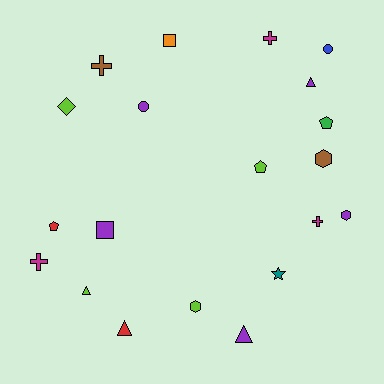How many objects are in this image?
There are 20 objects.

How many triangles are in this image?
There are 4 triangles.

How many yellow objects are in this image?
There are no yellow objects.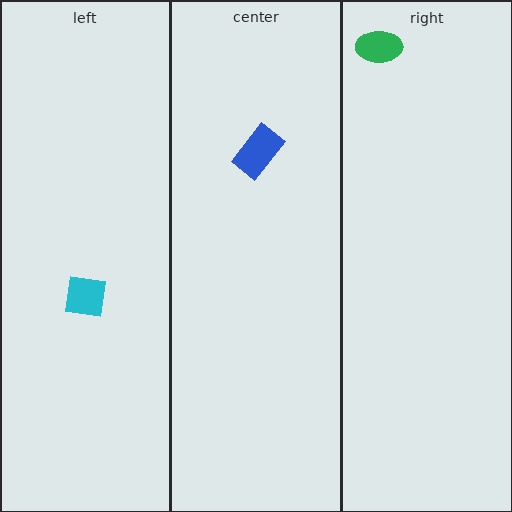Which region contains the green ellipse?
The right region.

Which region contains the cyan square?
The left region.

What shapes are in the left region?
The cyan square.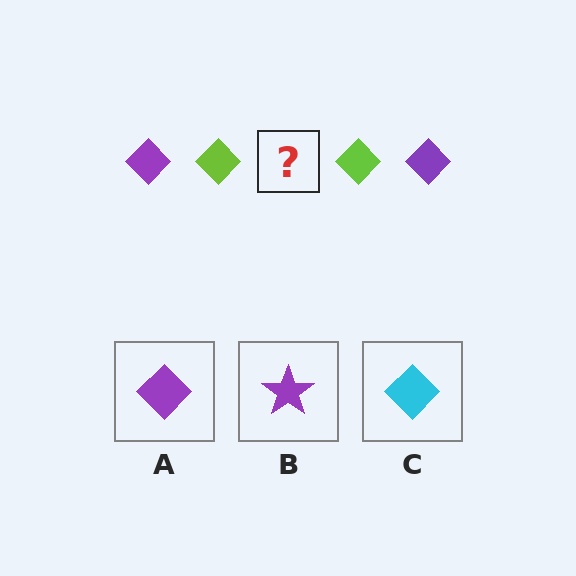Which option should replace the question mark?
Option A.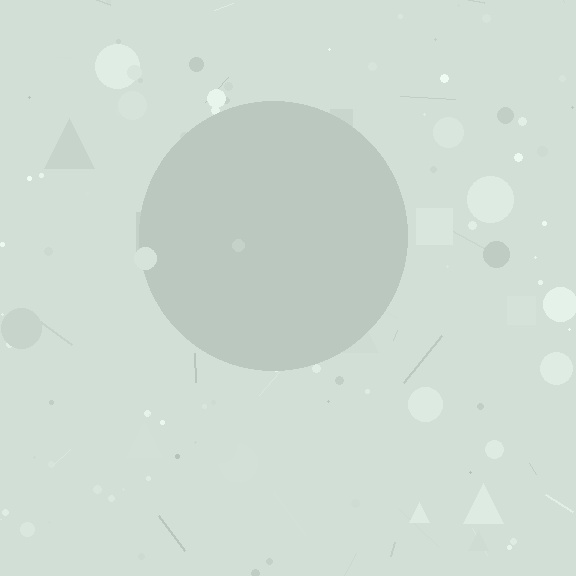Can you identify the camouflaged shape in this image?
The camouflaged shape is a circle.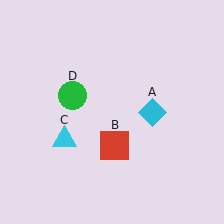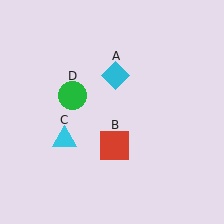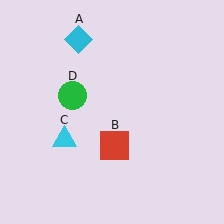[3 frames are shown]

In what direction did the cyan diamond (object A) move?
The cyan diamond (object A) moved up and to the left.